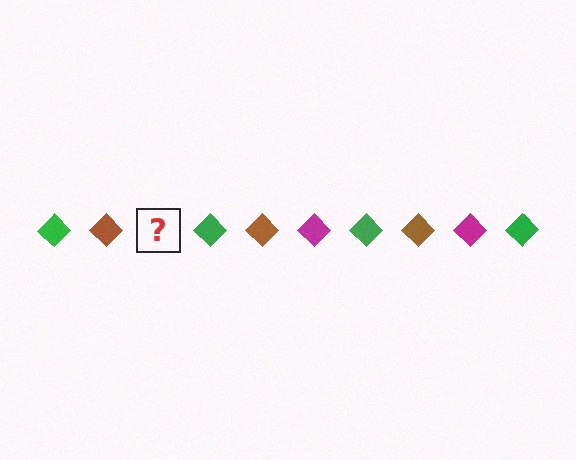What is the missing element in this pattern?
The missing element is a magenta diamond.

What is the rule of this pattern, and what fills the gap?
The rule is that the pattern cycles through green, brown, magenta diamonds. The gap should be filled with a magenta diamond.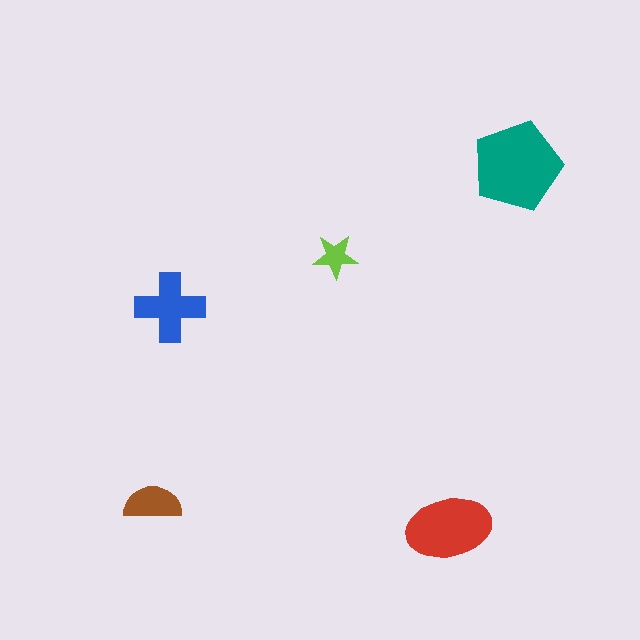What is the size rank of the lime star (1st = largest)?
5th.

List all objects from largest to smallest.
The teal pentagon, the red ellipse, the blue cross, the brown semicircle, the lime star.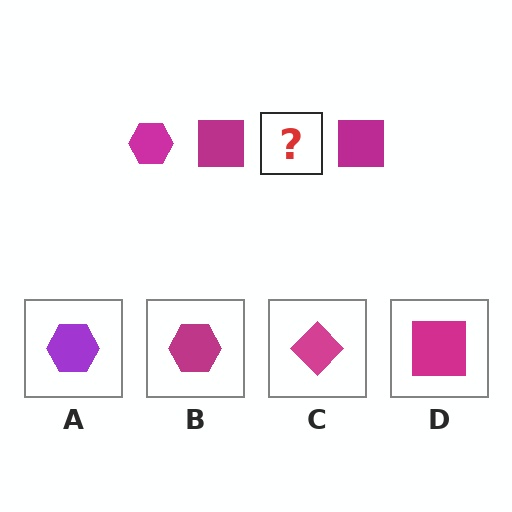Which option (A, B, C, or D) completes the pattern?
B.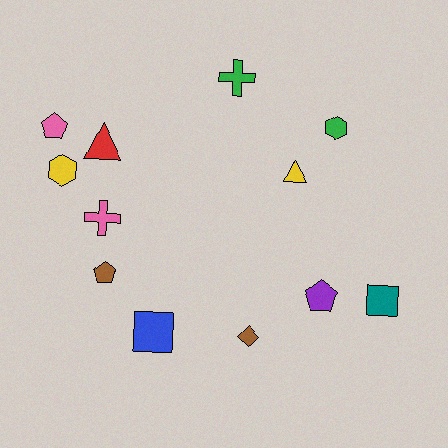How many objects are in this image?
There are 12 objects.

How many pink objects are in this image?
There are 2 pink objects.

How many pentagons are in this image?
There are 3 pentagons.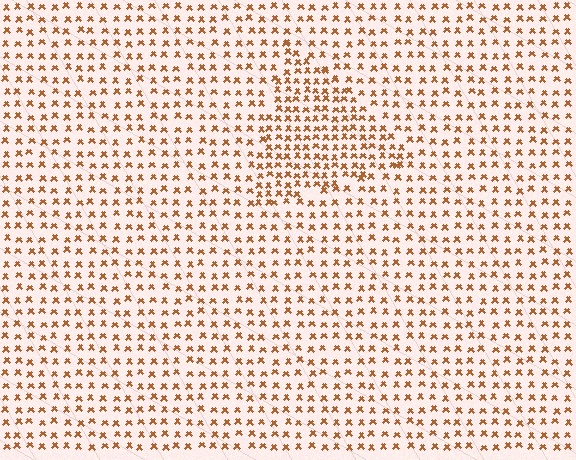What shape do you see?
I see a triangle.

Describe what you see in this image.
The image contains small brown elements arranged at two different densities. A triangle-shaped region is visible where the elements are more densely packed than the surrounding area.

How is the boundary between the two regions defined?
The boundary is defined by a change in element density (approximately 1.7x ratio). All elements are the same color, size, and shape.